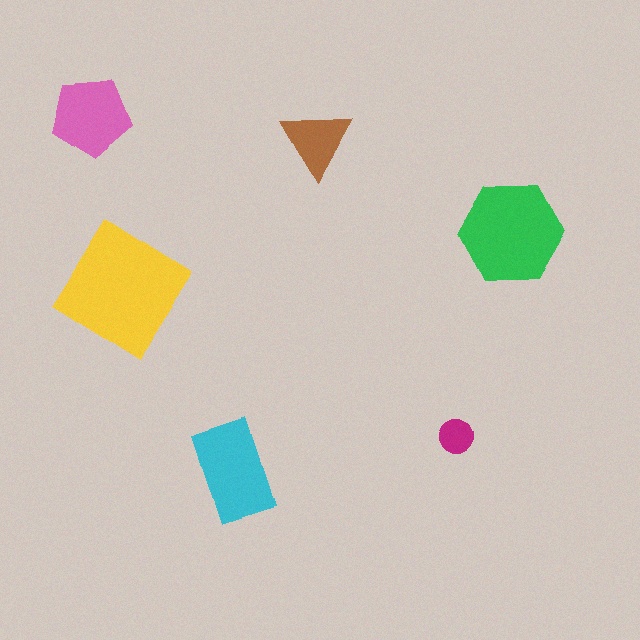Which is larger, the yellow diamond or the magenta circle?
The yellow diamond.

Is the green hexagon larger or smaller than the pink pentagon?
Larger.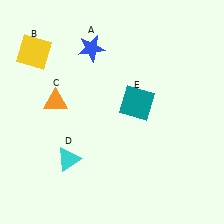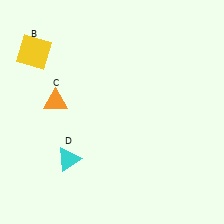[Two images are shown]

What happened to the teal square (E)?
The teal square (E) was removed in Image 2. It was in the top-right area of Image 1.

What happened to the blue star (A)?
The blue star (A) was removed in Image 2. It was in the top-left area of Image 1.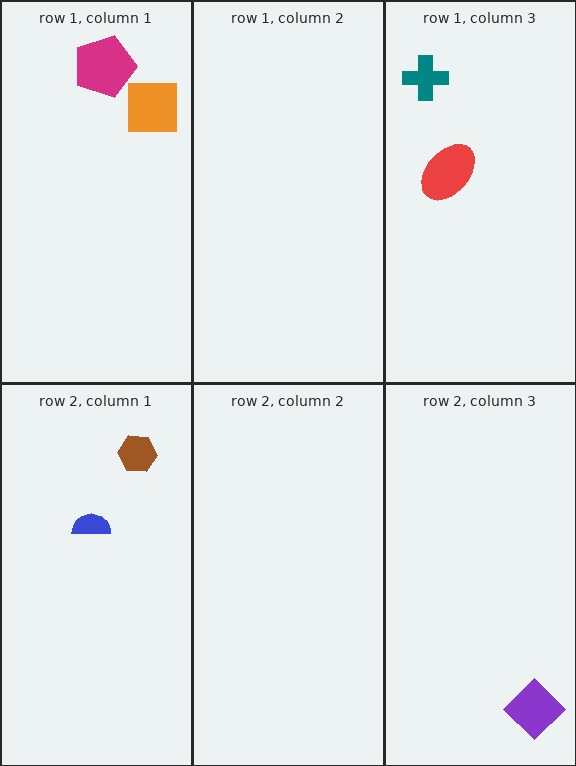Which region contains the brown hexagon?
The row 2, column 1 region.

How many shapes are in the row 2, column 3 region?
1.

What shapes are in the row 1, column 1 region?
The magenta pentagon, the orange square.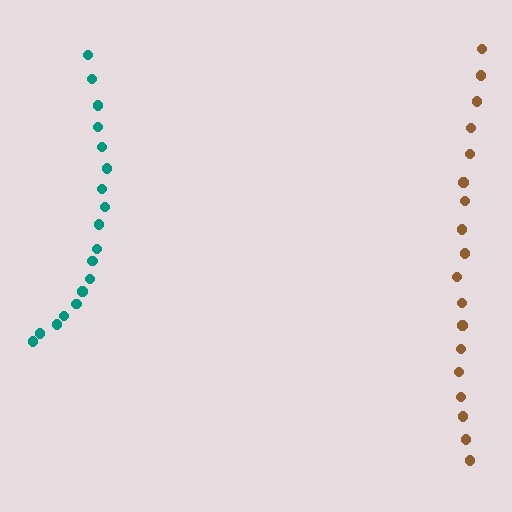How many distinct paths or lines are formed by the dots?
There are 2 distinct paths.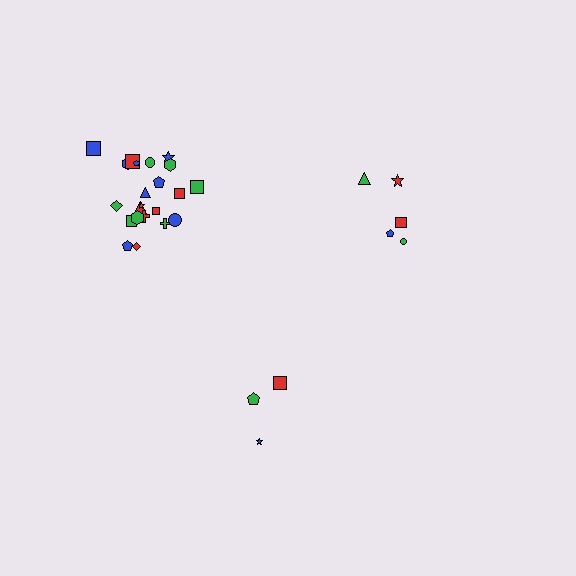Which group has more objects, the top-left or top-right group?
The top-left group.